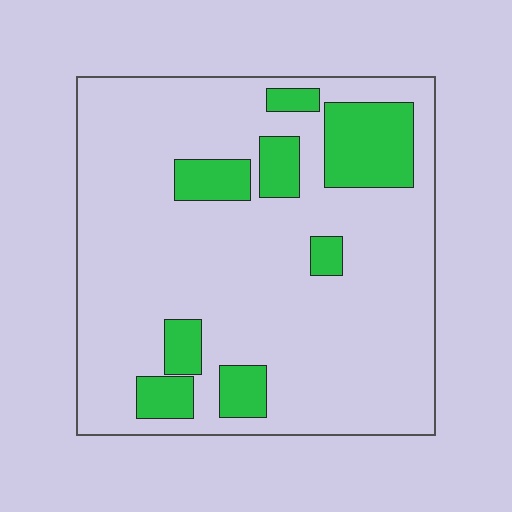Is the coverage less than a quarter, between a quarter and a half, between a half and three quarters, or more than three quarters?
Less than a quarter.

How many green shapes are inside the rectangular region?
8.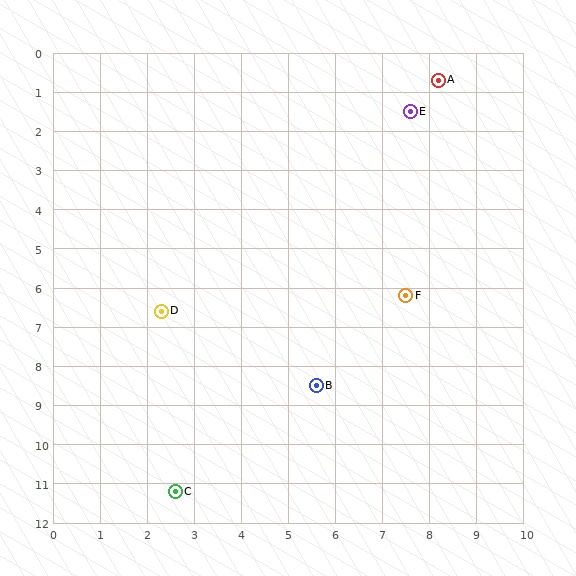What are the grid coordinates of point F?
Point F is at approximately (7.5, 6.2).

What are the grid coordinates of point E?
Point E is at approximately (7.6, 1.5).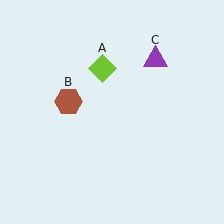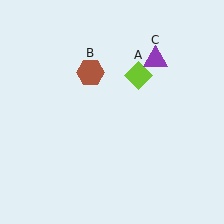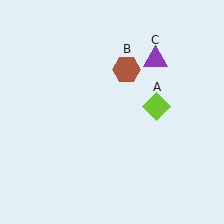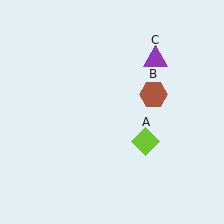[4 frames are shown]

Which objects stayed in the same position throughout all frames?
Purple triangle (object C) remained stationary.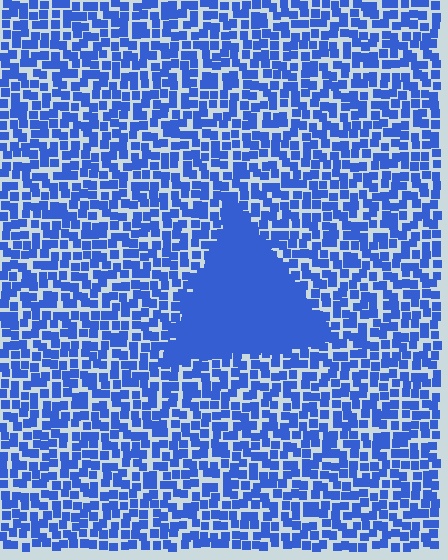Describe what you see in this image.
The image contains small blue elements arranged at two different densities. A triangle-shaped region is visible where the elements are more densely packed than the surrounding area.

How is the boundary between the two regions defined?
The boundary is defined by a change in element density (approximately 2.9x ratio). All elements are the same color, size, and shape.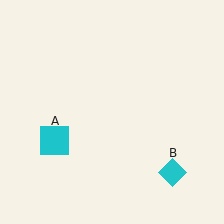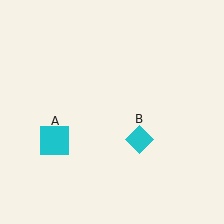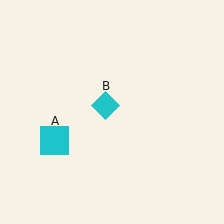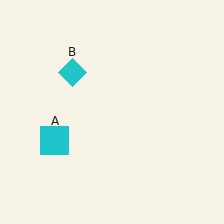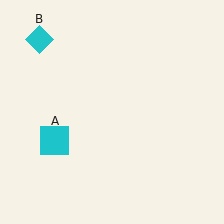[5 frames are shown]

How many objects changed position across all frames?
1 object changed position: cyan diamond (object B).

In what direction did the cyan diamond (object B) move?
The cyan diamond (object B) moved up and to the left.